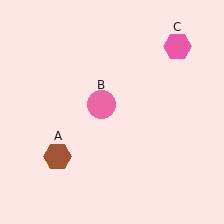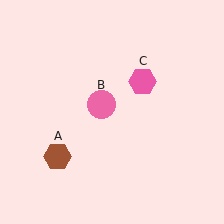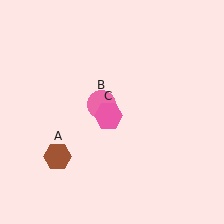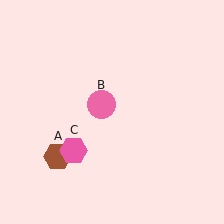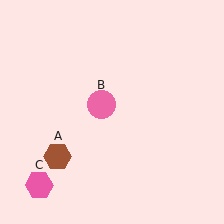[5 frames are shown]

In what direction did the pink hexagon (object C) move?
The pink hexagon (object C) moved down and to the left.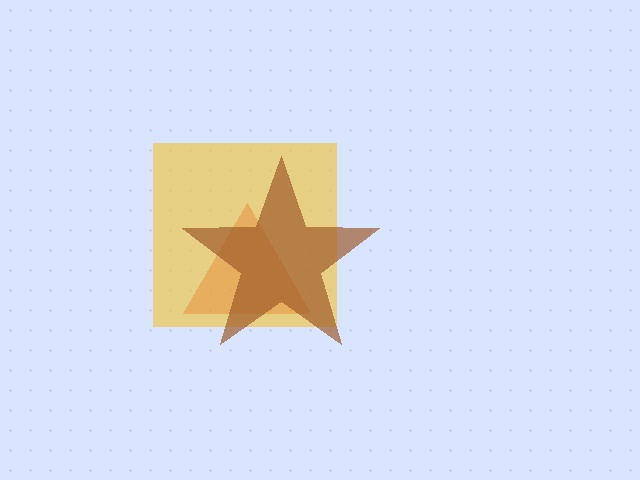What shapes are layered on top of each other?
The layered shapes are: a red triangle, a yellow square, a brown star.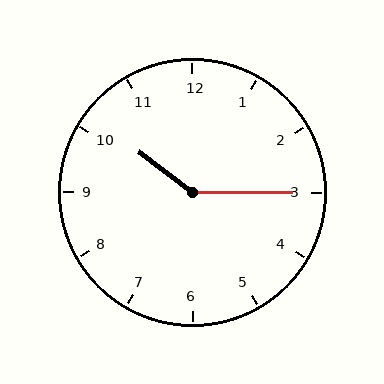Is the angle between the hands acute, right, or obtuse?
It is obtuse.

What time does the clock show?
10:15.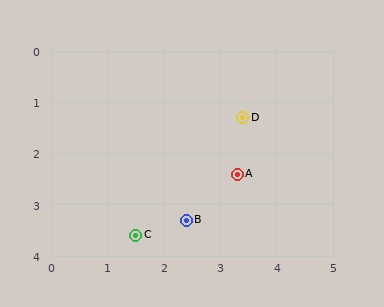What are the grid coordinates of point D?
Point D is at approximately (3.4, 1.3).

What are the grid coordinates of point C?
Point C is at approximately (1.5, 3.6).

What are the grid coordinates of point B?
Point B is at approximately (2.4, 3.3).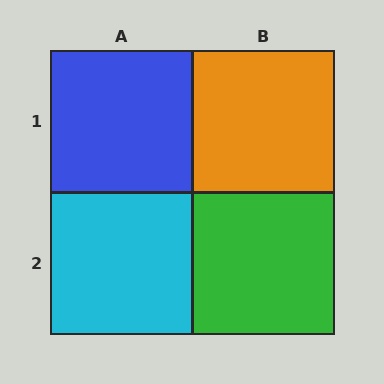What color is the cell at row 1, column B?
Orange.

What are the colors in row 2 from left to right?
Cyan, green.